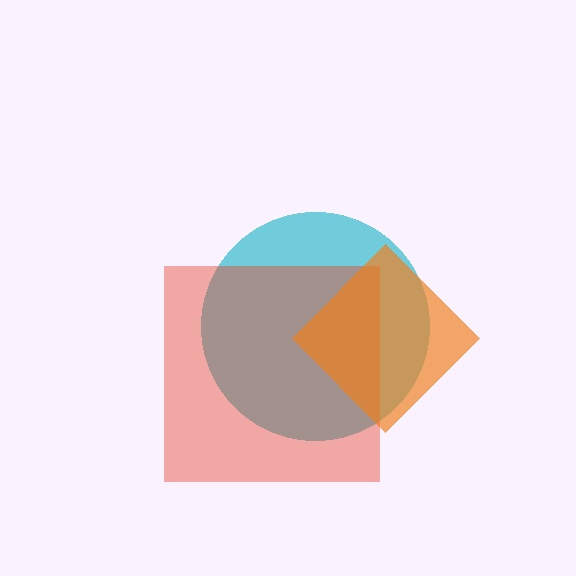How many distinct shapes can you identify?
There are 3 distinct shapes: a cyan circle, a red square, an orange diamond.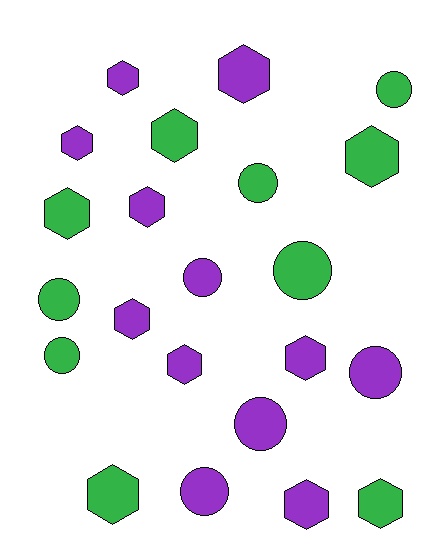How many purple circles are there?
There are 4 purple circles.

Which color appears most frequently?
Purple, with 12 objects.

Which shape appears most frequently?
Hexagon, with 13 objects.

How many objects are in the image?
There are 22 objects.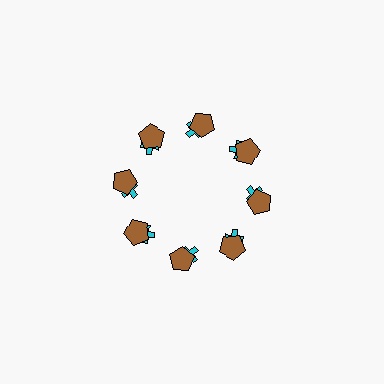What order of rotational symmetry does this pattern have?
This pattern has 8-fold rotational symmetry.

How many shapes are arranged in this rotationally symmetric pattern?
There are 16 shapes, arranged in 8 groups of 2.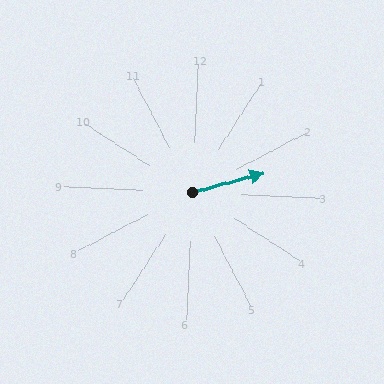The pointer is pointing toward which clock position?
Roughly 2 o'clock.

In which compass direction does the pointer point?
East.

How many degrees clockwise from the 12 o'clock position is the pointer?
Approximately 72 degrees.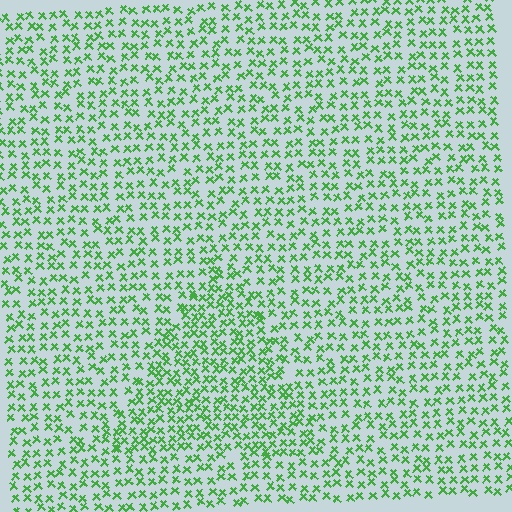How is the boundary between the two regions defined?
The boundary is defined by a change in element density (approximately 1.5x ratio). All elements are the same color, size, and shape.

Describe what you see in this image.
The image contains small green elements arranged at two different densities. A triangle-shaped region is visible where the elements are more densely packed than the surrounding area.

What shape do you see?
I see a triangle.